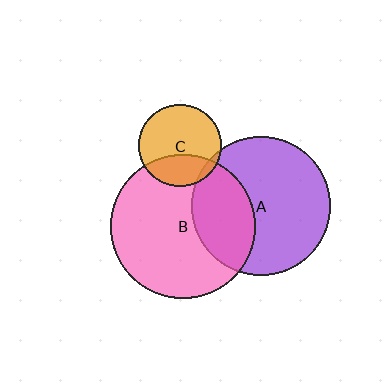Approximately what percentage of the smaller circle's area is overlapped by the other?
Approximately 35%.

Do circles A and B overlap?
Yes.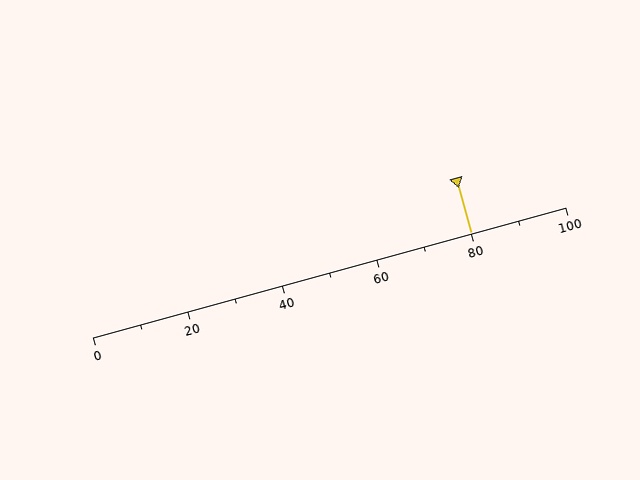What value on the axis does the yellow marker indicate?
The marker indicates approximately 80.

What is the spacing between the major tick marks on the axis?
The major ticks are spaced 20 apart.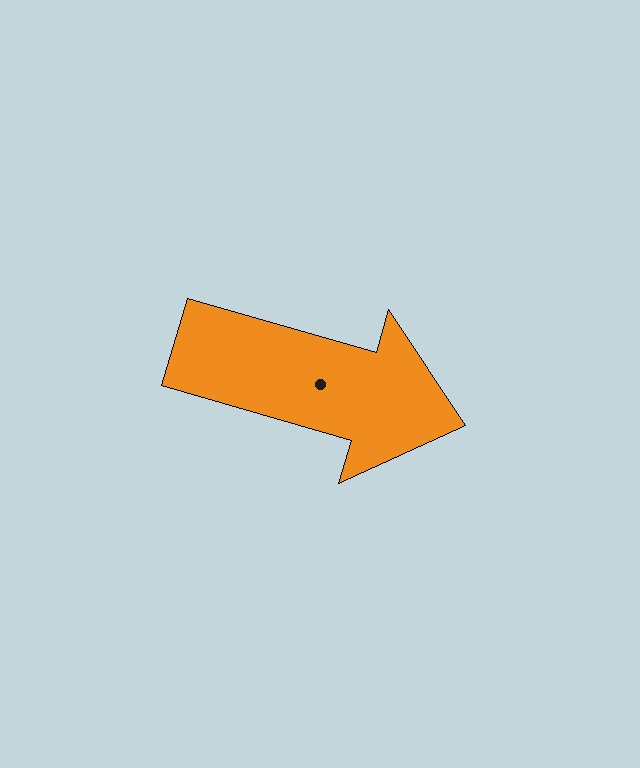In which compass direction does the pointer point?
East.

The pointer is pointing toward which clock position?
Roughly 4 o'clock.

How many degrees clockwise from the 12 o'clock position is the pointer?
Approximately 106 degrees.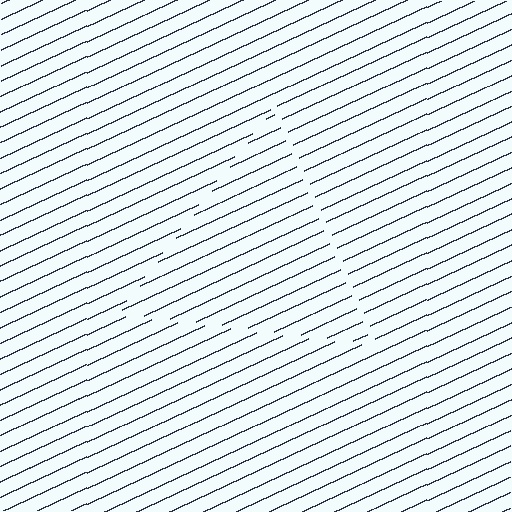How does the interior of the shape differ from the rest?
The interior of the shape contains the same grating, shifted by half a period — the contour is defined by the phase discontinuity where line-ends from the inner and outer gratings abut.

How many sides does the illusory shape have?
3 sides — the line-ends trace a triangle.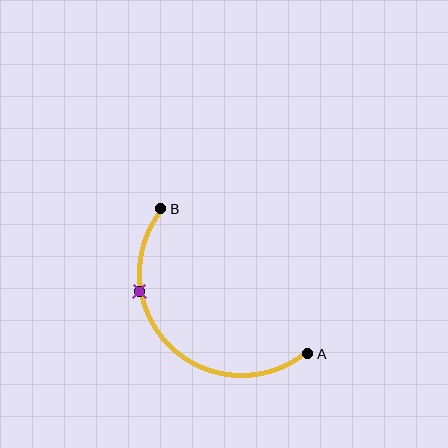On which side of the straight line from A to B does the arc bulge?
The arc bulges below and to the left of the straight line connecting A and B.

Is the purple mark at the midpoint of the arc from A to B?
No. The purple mark lies on the arc but is closer to endpoint B. The arc midpoint would be at the point on the curve equidistant along the arc from both A and B.